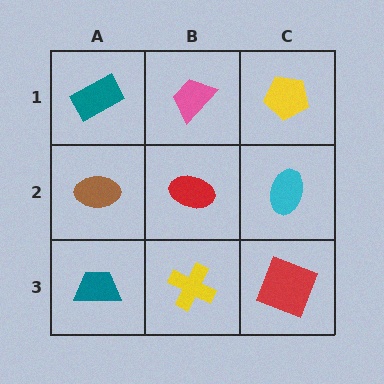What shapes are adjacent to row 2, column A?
A teal rectangle (row 1, column A), a teal trapezoid (row 3, column A), a red ellipse (row 2, column B).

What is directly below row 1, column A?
A brown ellipse.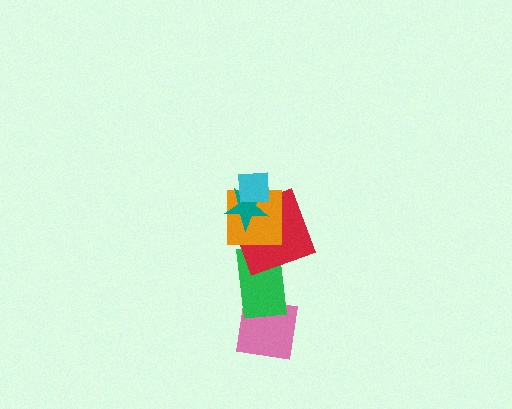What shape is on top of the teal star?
The cyan square is on top of the teal star.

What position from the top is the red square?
The red square is 4th from the top.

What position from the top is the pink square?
The pink square is 6th from the top.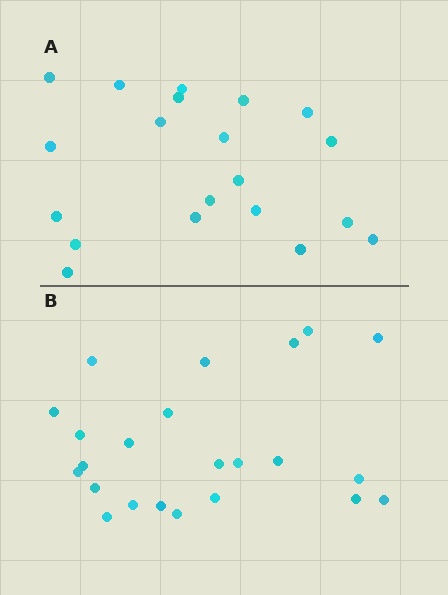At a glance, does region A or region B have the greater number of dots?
Region B (the bottom region) has more dots.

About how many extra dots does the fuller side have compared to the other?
Region B has just a few more — roughly 2 or 3 more dots than region A.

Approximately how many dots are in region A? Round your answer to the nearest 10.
About 20 dots.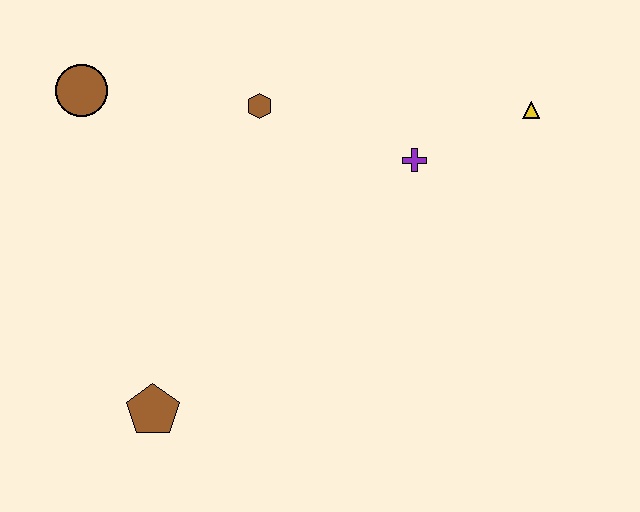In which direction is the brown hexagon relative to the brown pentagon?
The brown hexagon is above the brown pentagon.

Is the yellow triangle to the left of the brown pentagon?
No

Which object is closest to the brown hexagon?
The purple cross is closest to the brown hexagon.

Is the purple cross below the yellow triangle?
Yes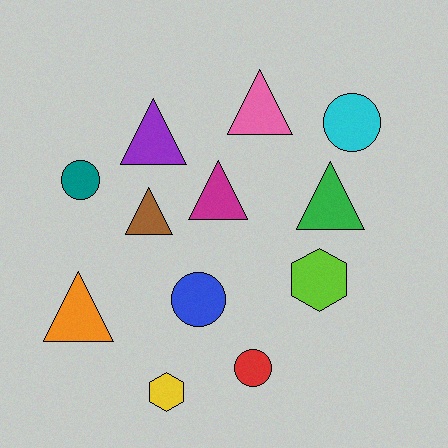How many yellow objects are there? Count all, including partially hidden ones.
There is 1 yellow object.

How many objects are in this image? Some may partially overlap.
There are 12 objects.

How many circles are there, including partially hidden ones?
There are 4 circles.